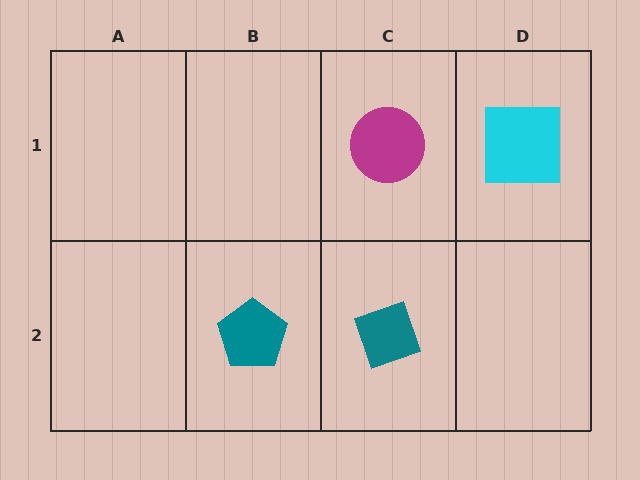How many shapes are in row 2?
2 shapes.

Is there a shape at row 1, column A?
No, that cell is empty.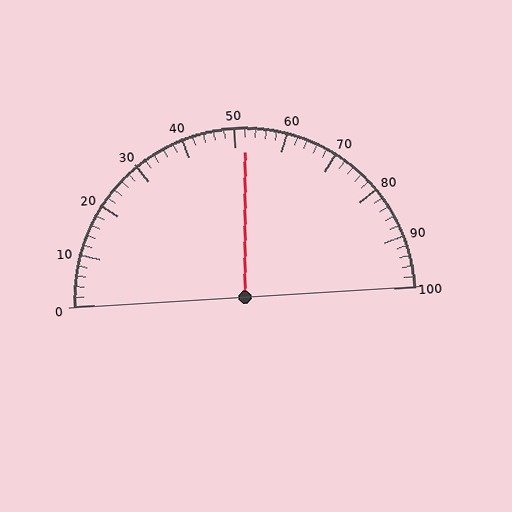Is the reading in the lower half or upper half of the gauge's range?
The reading is in the upper half of the range (0 to 100).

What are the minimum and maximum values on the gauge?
The gauge ranges from 0 to 100.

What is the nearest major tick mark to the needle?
The nearest major tick mark is 50.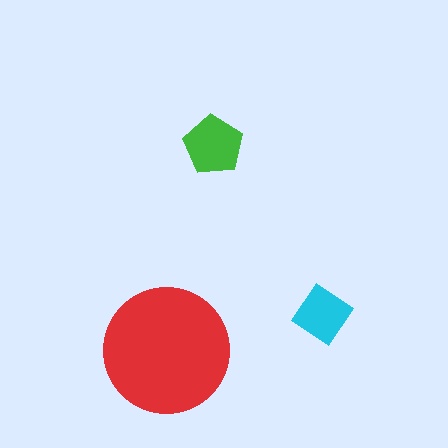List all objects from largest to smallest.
The red circle, the green pentagon, the cyan diamond.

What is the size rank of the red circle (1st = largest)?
1st.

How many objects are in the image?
There are 3 objects in the image.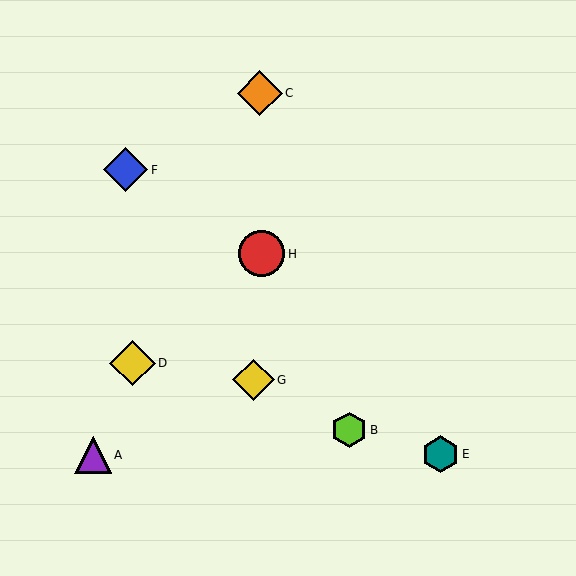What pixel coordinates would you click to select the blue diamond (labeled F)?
Click at (126, 170) to select the blue diamond F.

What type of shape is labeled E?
Shape E is a teal hexagon.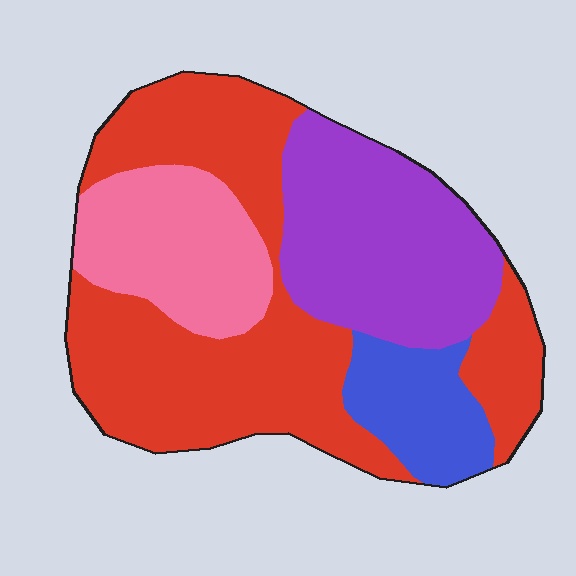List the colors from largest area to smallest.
From largest to smallest: red, purple, pink, blue.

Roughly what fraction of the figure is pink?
Pink takes up about one sixth (1/6) of the figure.